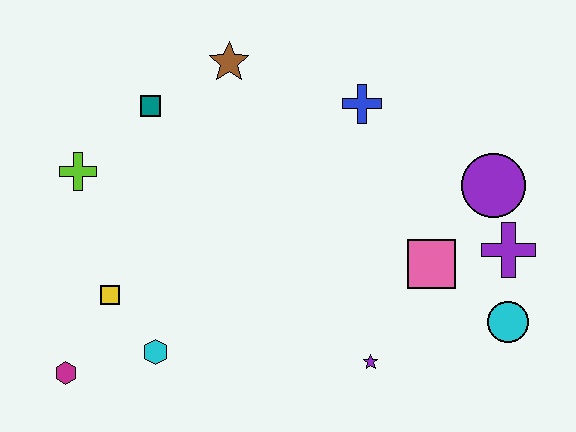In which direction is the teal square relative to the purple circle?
The teal square is to the left of the purple circle.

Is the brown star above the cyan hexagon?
Yes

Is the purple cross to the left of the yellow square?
No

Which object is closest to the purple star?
The pink square is closest to the purple star.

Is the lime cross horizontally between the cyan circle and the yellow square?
No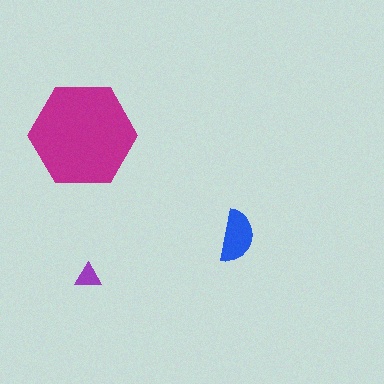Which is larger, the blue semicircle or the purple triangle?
The blue semicircle.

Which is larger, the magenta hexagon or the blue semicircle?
The magenta hexagon.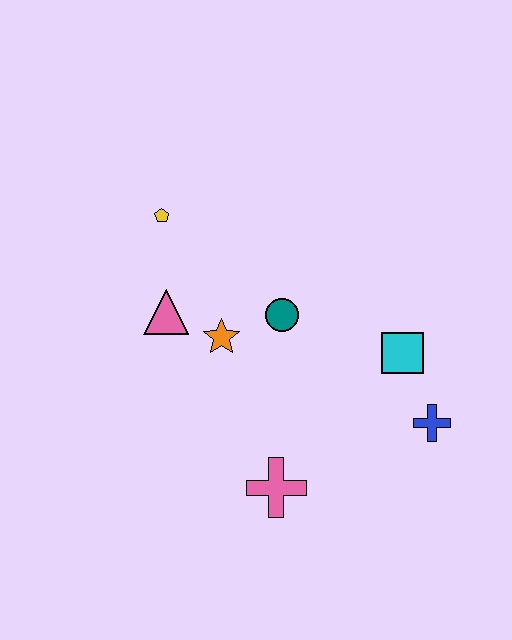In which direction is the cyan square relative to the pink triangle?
The cyan square is to the right of the pink triangle.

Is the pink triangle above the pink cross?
Yes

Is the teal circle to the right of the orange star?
Yes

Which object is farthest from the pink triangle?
The blue cross is farthest from the pink triangle.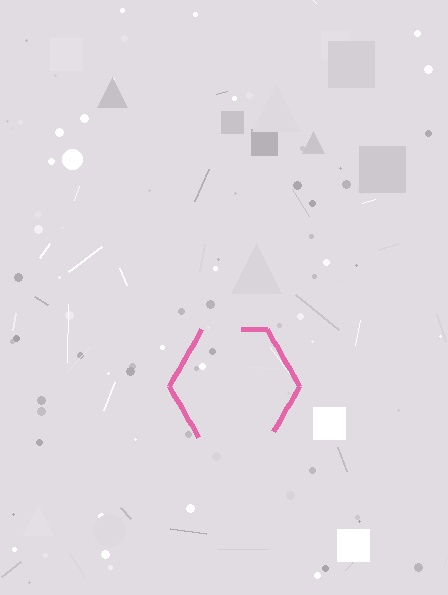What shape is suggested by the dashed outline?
The dashed outline suggests a hexagon.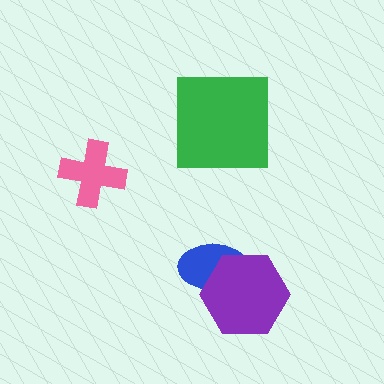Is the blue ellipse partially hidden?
Yes, it is partially covered by another shape.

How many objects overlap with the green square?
0 objects overlap with the green square.